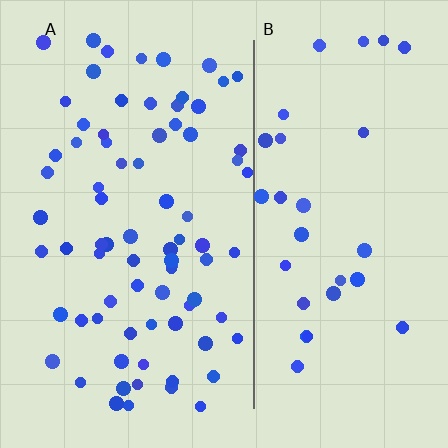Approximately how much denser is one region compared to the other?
Approximately 2.5× — region A over region B.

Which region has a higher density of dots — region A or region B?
A (the left).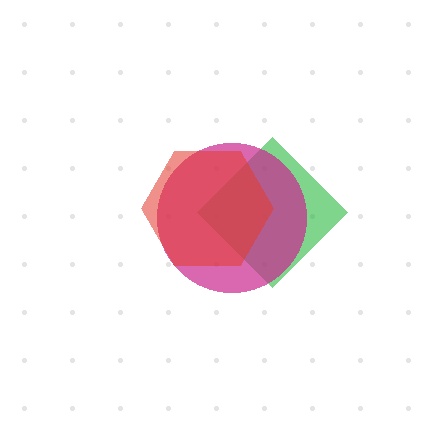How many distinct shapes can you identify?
There are 3 distinct shapes: a green diamond, a magenta circle, a red hexagon.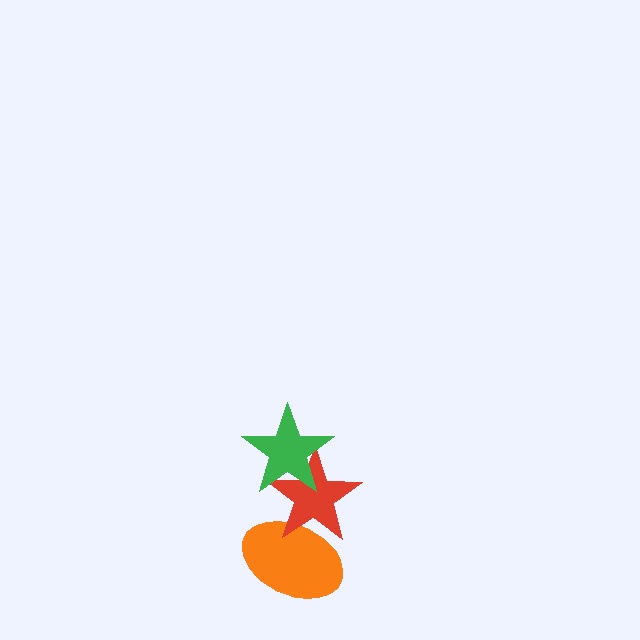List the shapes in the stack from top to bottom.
From top to bottom: the green star, the red star, the orange ellipse.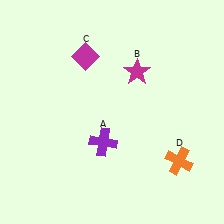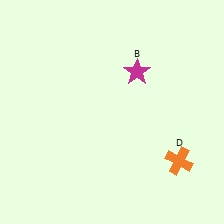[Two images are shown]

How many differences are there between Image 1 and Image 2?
There are 2 differences between the two images.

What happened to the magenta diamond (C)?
The magenta diamond (C) was removed in Image 2. It was in the top-left area of Image 1.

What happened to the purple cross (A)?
The purple cross (A) was removed in Image 2. It was in the bottom-left area of Image 1.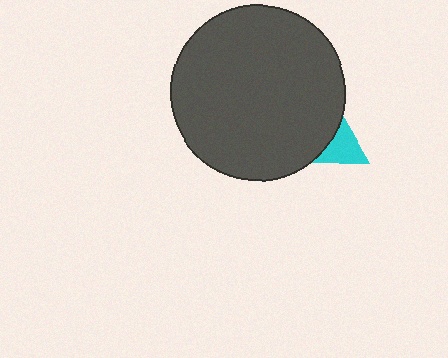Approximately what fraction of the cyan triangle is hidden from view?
Roughly 66% of the cyan triangle is hidden behind the dark gray circle.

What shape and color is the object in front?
The object in front is a dark gray circle.